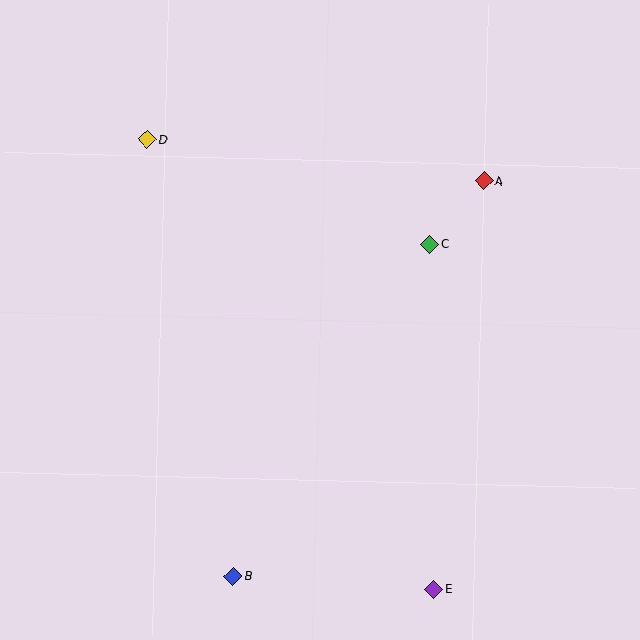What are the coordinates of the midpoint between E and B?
The midpoint between E and B is at (334, 583).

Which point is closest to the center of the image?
Point C at (430, 244) is closest to the center.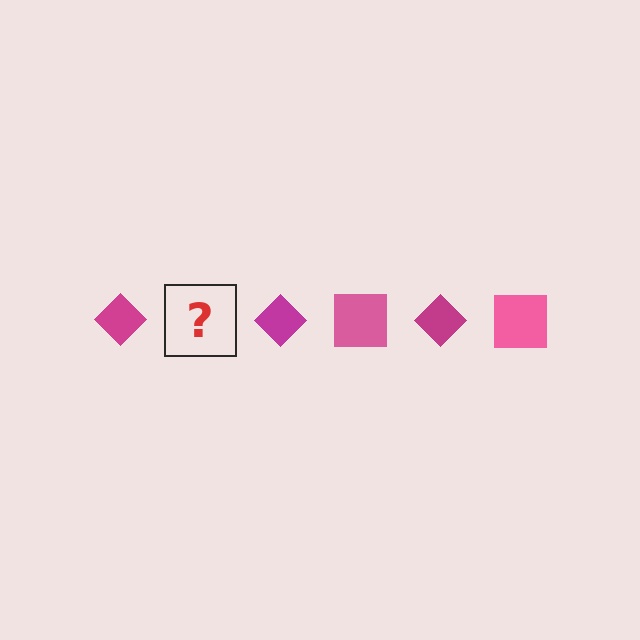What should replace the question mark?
The question mark should be replaced with a pink square.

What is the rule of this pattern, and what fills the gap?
The rule is that the pattern alternates between magenta diamond and pink square. The gap should be filled with a pink square.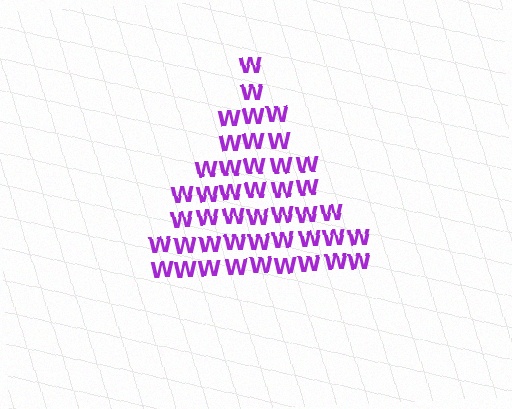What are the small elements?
The small elements are letter W's.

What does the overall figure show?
The overall figure shows a triangle.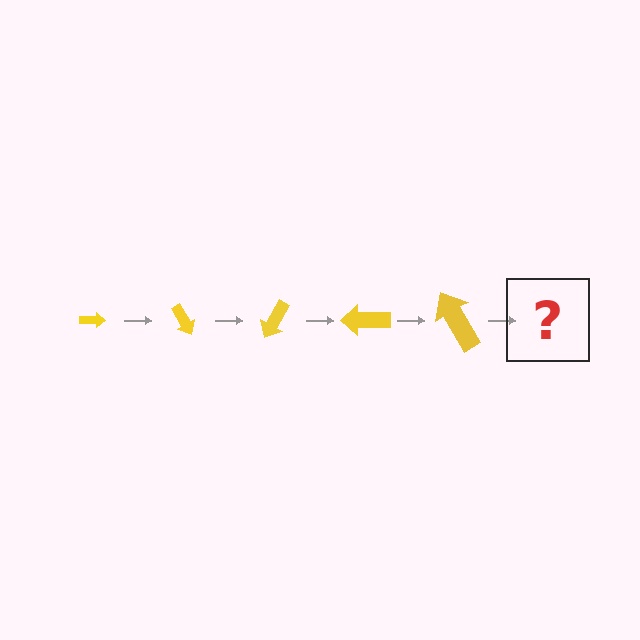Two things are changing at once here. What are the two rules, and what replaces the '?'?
The two rules are that the arrow grows larger each step and it rotates 60 degrees each step. The '?' should be an arrow, larger than the previous one and rotated 300 degrees from the start.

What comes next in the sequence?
The next element should be an arrow, larger than the previous one and rotated 300 degrees from the start.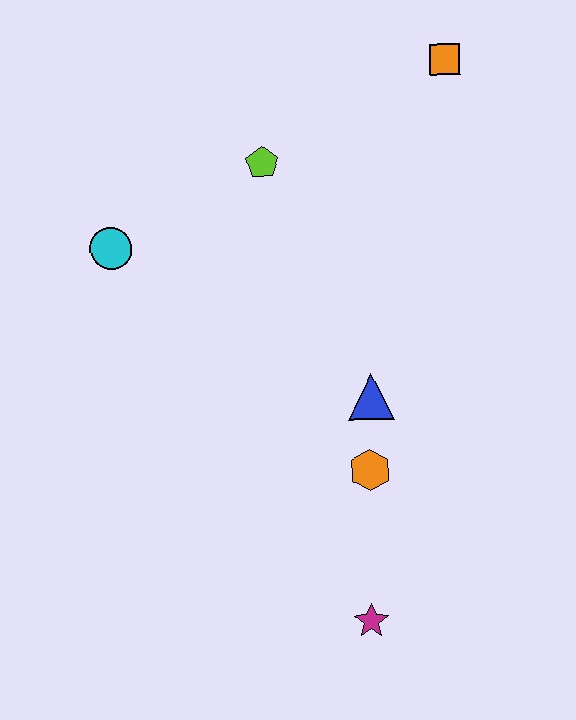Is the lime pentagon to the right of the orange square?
No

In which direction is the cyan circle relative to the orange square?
The cyan circle is to the left of the orange square.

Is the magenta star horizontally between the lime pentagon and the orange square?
Yes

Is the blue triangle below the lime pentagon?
Yes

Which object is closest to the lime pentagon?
The cyan circle is closest to the lime pentagon.